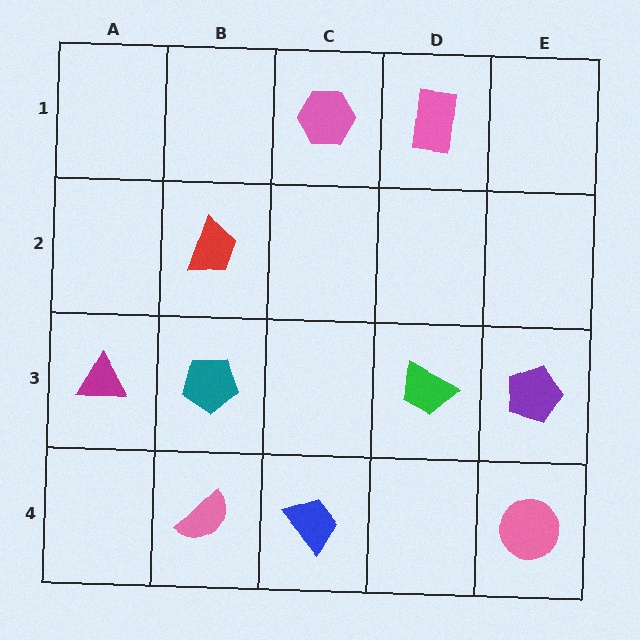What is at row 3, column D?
A green trapezoid.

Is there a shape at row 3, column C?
No, that cell is empty.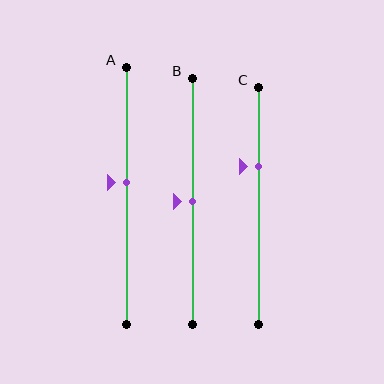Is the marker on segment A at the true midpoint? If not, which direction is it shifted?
No, the marker on segment A is shifted upward by about 5% of the segment length.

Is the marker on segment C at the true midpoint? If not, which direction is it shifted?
No, the marker on segment C is shifted upward by about 16% of the segment length.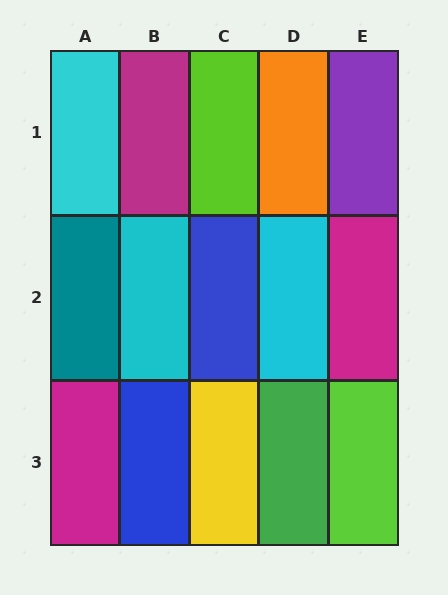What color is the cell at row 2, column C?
Blue.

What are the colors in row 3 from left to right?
Magenta, blue, yellow, green, lime.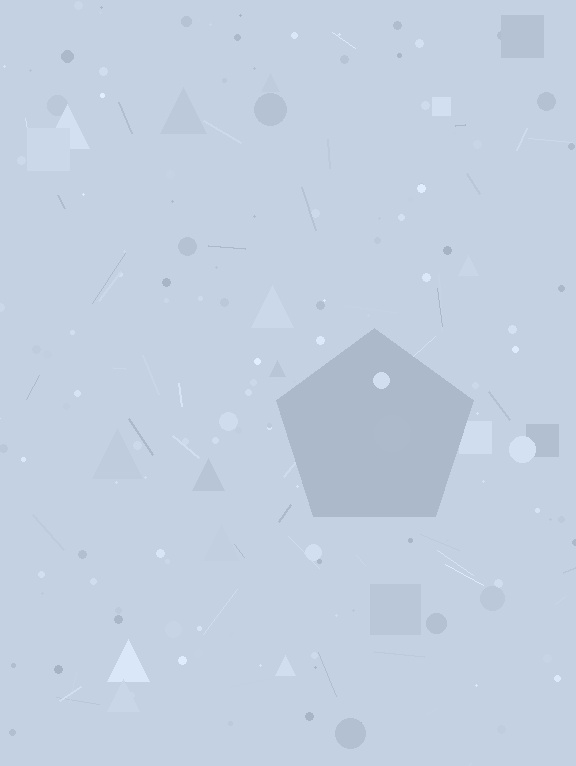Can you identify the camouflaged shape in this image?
The camouflaged shape is a pentagon.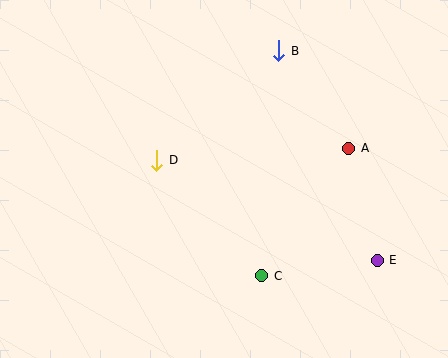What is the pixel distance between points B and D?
The distance between B and D is 164 pixels.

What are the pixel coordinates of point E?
Point E is at (377, 260).